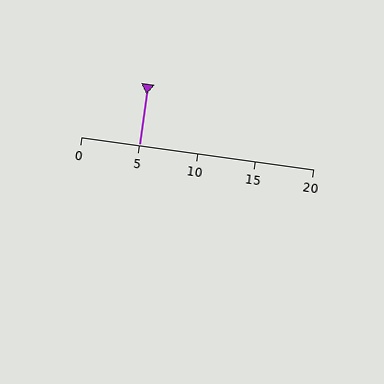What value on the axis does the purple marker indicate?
The marker indicates approximately 5.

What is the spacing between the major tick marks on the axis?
The major ticks are spaced 5 apart.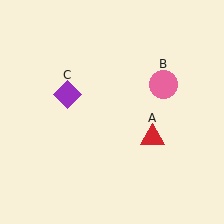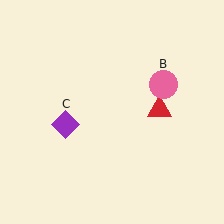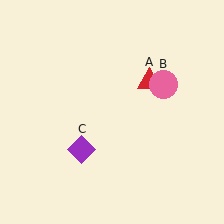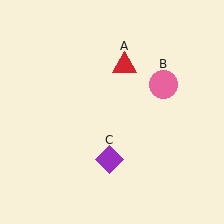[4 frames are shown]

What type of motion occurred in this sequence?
The red triangle (object A), purple diamond (object C) rotated counterclockwise around the center of the scene.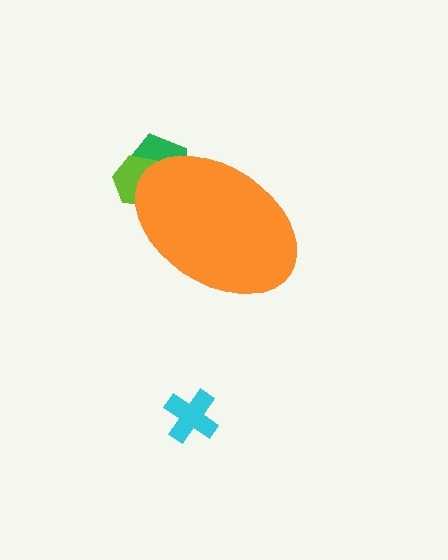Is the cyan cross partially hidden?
No, the cyan cross is fully visible.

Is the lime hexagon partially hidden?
Yes, the lime hexagon is partially hidden behind the orange ellipse.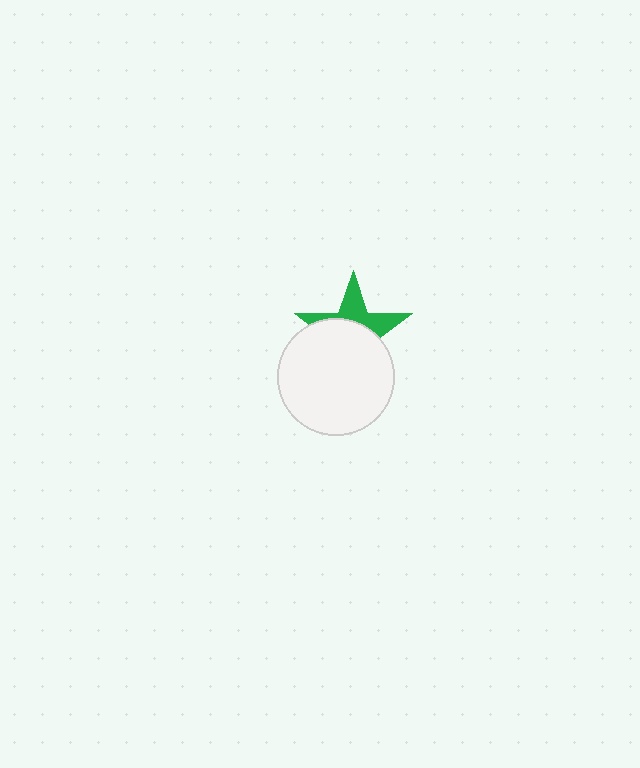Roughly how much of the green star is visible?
A small part of it is visible (roughly 39%).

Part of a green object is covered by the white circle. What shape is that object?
It is a star.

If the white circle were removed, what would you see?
You would see the complete green star.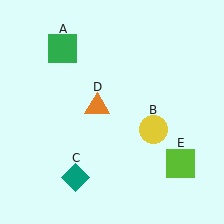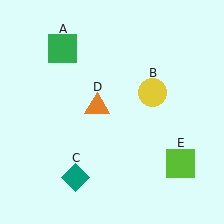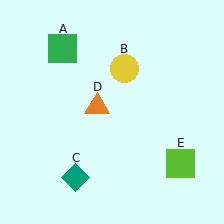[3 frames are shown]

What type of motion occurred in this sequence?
The yellow circle (object B) rotated counterclockwise around the center of the scene.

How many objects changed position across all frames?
1 object changed position: yellow circle (object B).